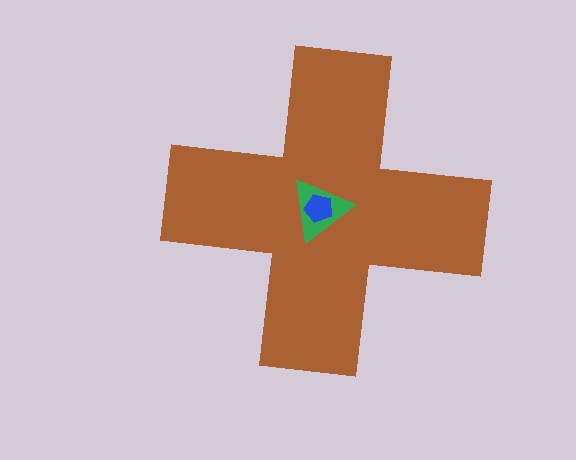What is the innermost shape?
The blue pentagon.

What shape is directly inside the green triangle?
The blue pentagon.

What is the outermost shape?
The brown cross.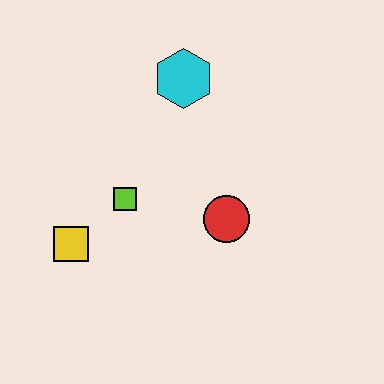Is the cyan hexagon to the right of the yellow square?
Yes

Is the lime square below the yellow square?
No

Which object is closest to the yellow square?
The lime square is closest to the yellow square.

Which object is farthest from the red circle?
The yellow square is farthest from the red circle.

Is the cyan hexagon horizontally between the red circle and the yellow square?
Yes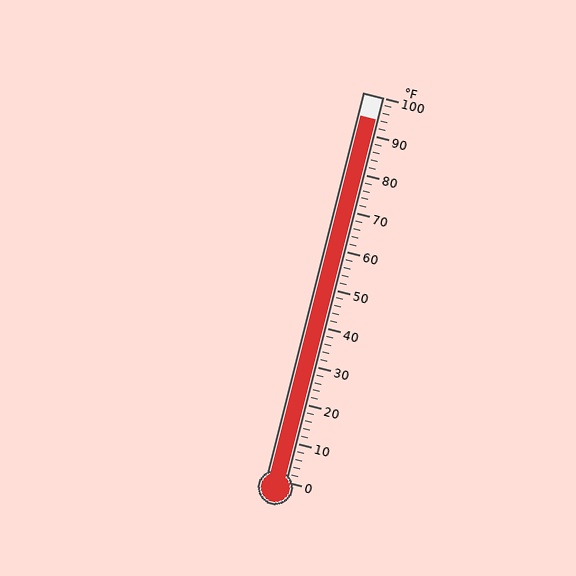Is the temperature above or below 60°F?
The temperature is above 60°F.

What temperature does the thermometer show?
The thermometer shows approximately 94°F.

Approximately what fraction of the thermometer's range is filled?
The thermometer is filled to approximately 95% of its range.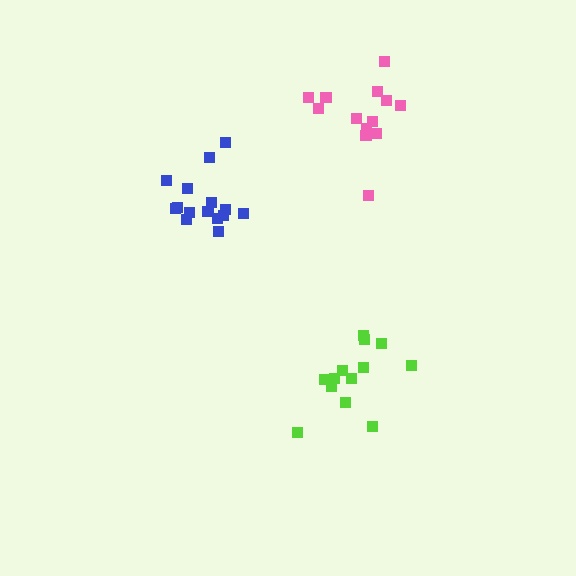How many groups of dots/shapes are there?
There are 3 groups.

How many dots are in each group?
Group 1: 15 dots, Group 2: 13 dots, Group 3: 13 dots (41 total).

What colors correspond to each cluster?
The clusters are colored: blue, lime, pink.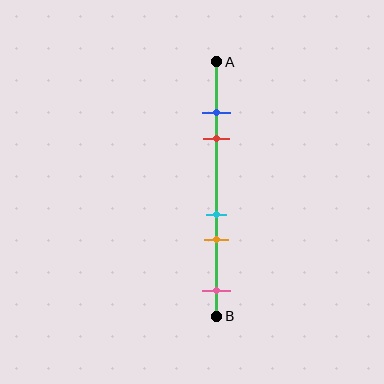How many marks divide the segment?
There are 5 marks dividing the segment.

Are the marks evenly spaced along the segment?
No, the marks are not evenly spaced.